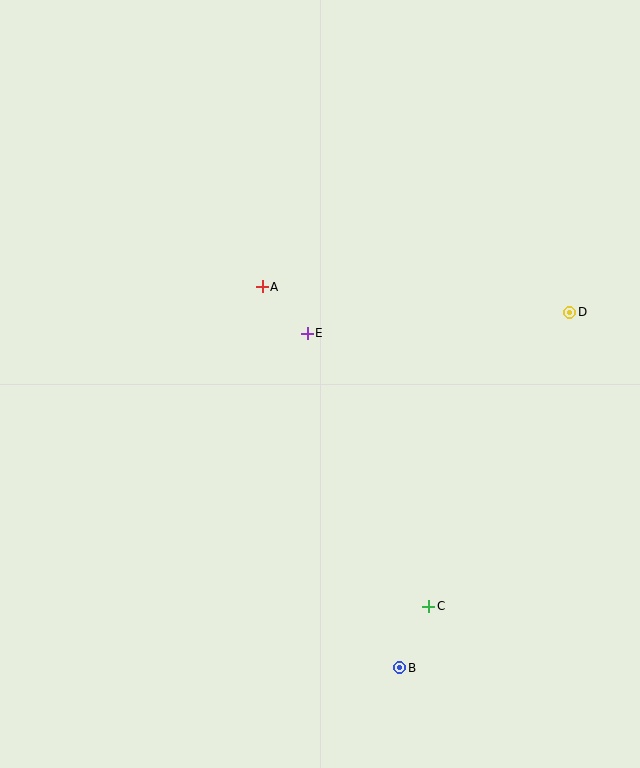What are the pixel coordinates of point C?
Point C is at (429, 606).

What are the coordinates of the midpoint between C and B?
The midpoint between C and B is at (414, 637).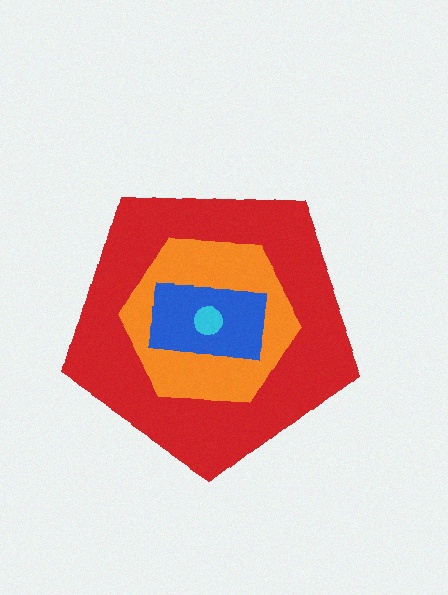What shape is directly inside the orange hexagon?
The blue rectangle.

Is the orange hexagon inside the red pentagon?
Yes.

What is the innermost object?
The cyan circle.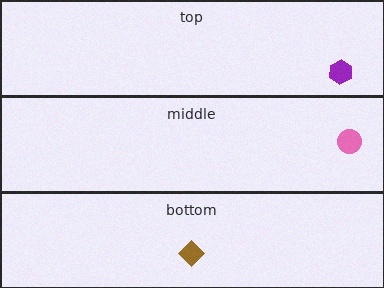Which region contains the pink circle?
The middle region.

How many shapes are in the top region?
1.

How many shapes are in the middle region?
1.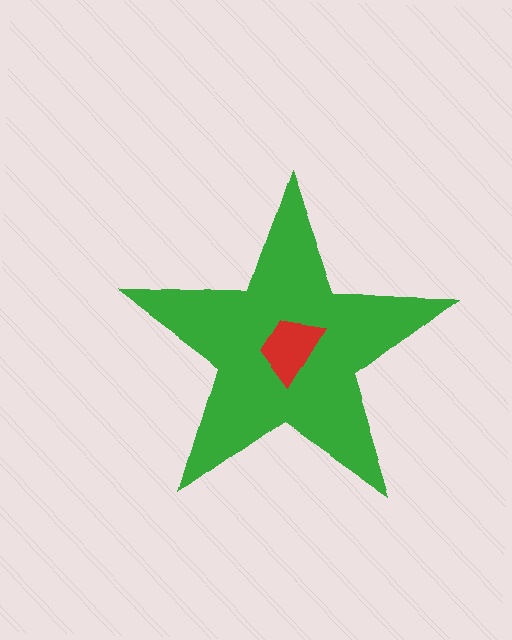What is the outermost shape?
The green star.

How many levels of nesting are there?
2.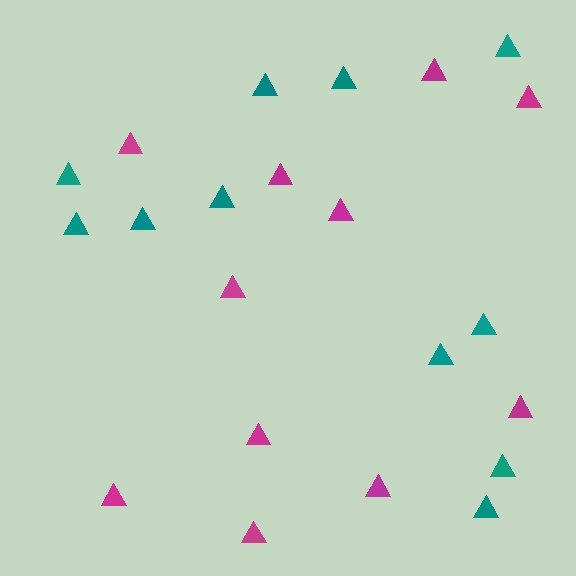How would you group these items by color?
There are 2 groups: one group of teal triangles (11) and one group of magenta triangles (11).